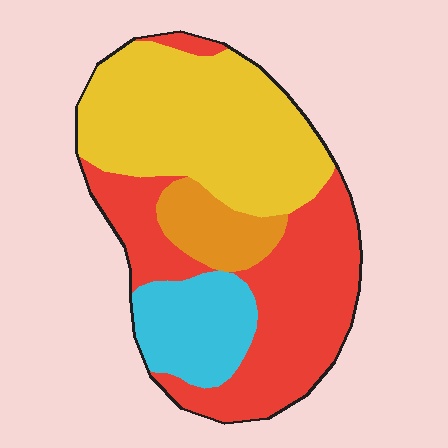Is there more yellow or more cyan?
Yellow.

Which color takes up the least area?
Orange, at roughly 10%.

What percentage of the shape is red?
Red covers 38% of the shape.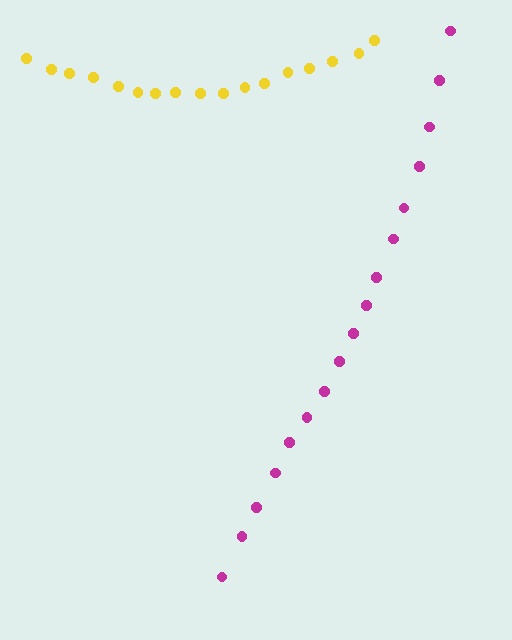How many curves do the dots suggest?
There are 2 distinct paths.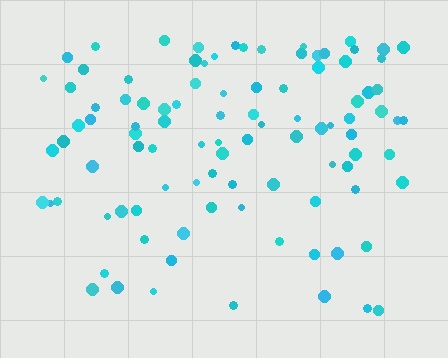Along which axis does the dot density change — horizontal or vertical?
Vertical.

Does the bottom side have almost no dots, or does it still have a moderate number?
Still a moderate number, just noticeably fewer than the top.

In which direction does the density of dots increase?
From bottom to top, with the top side densest.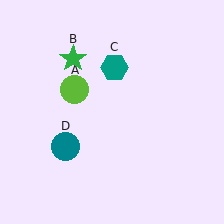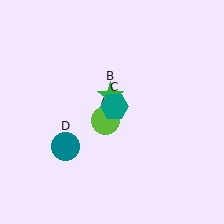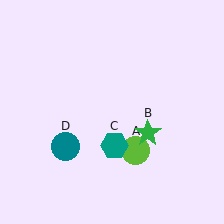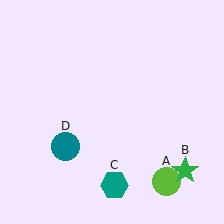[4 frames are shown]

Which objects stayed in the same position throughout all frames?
Teal circle (object D) remained stationary.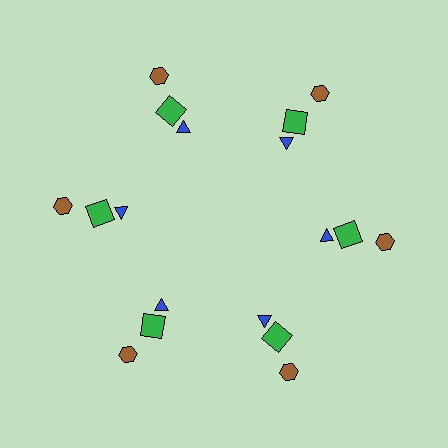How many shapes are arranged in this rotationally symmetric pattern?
There are 18 shapes, arranged in 6 groups of 3.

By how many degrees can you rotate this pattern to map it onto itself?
The pattern maps onto itself every 60 degrees of rotation.